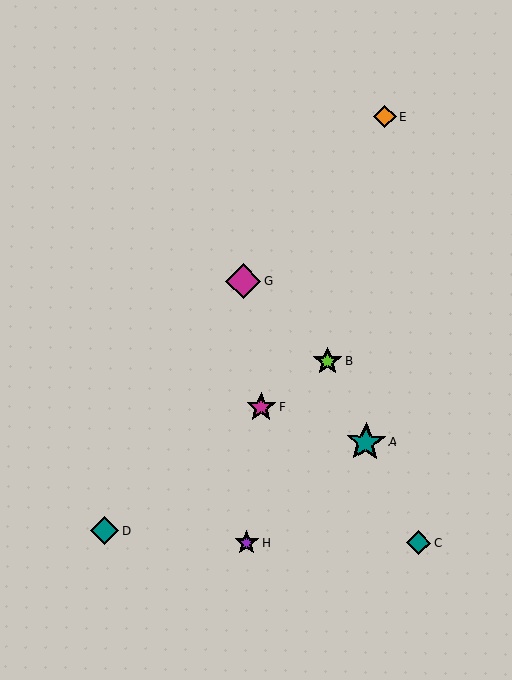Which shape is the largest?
The teal star (labeled A) is the largest.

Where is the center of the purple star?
The center of the purple star is at (247, 543).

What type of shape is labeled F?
Shape F is a magenta star.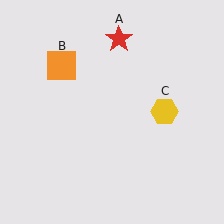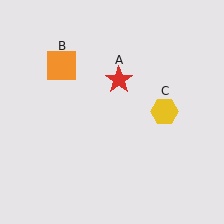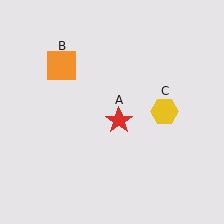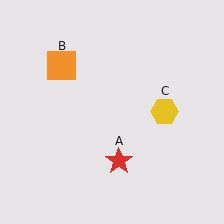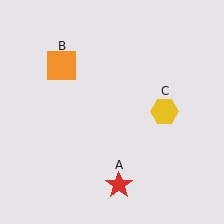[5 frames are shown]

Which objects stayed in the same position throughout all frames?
Orange square (object B) and yellow hexagon (object C) remained stationary.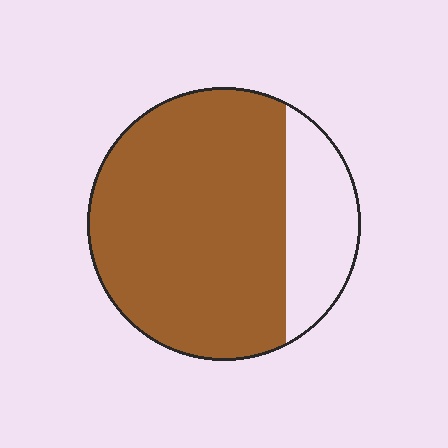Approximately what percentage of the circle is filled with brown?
Approximately 80%.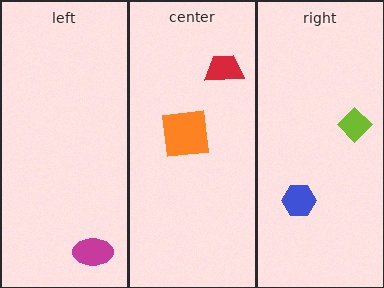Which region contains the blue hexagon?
The right region.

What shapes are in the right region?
The lime diamond, the blue hexagon.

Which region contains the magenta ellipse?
The left region.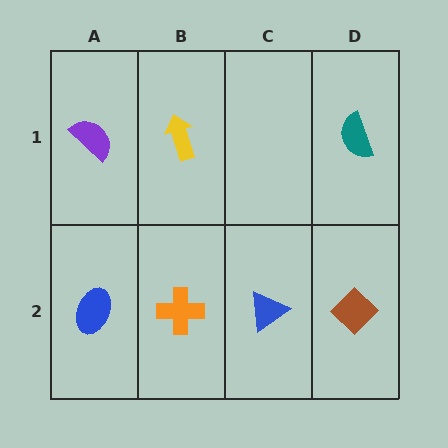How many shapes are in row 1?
3 shapes.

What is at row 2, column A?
A blue ellipse.